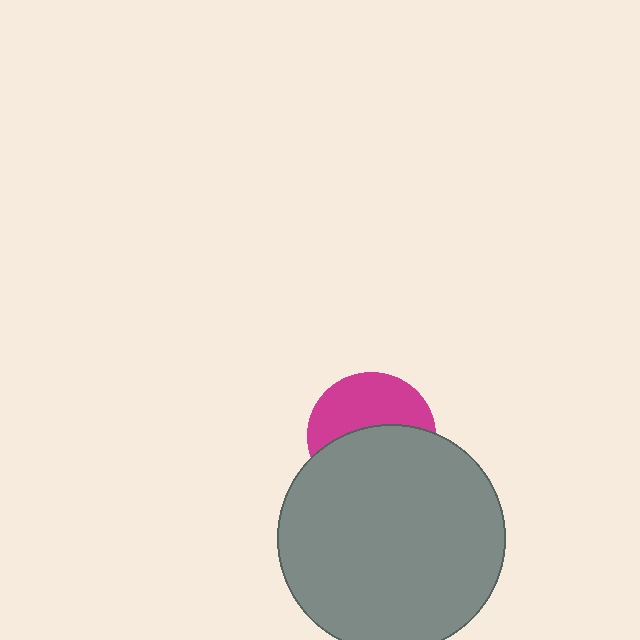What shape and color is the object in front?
The object in front is a gray circle.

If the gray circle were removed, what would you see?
You would see the complete magenta circle.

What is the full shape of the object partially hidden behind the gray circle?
The partially hidden object is a magenta circle.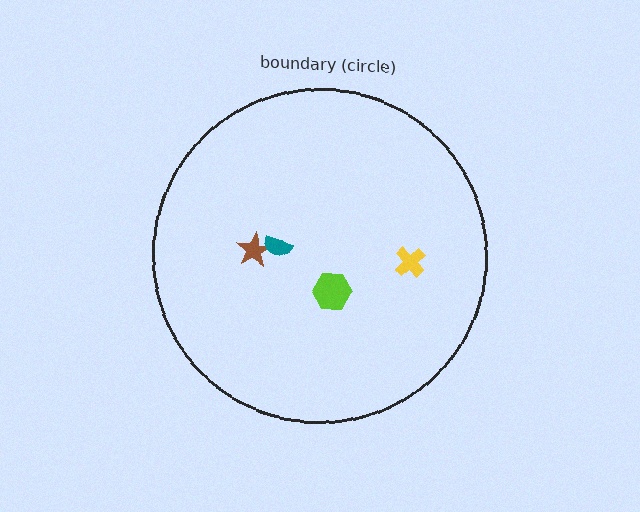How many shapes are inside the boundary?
4 inside, 0 outside.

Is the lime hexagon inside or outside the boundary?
Inside.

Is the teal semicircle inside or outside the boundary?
Inside.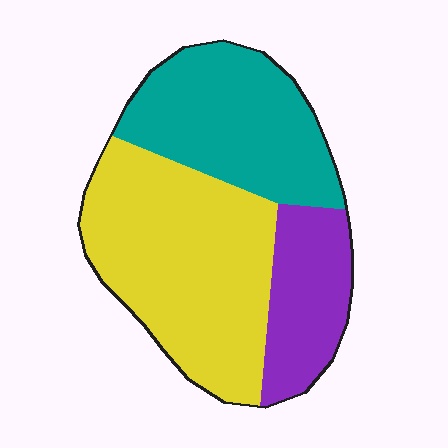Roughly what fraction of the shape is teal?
Teal covers 33% of the shape.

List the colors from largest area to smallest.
From largest to smallest: yellow, teal, purple.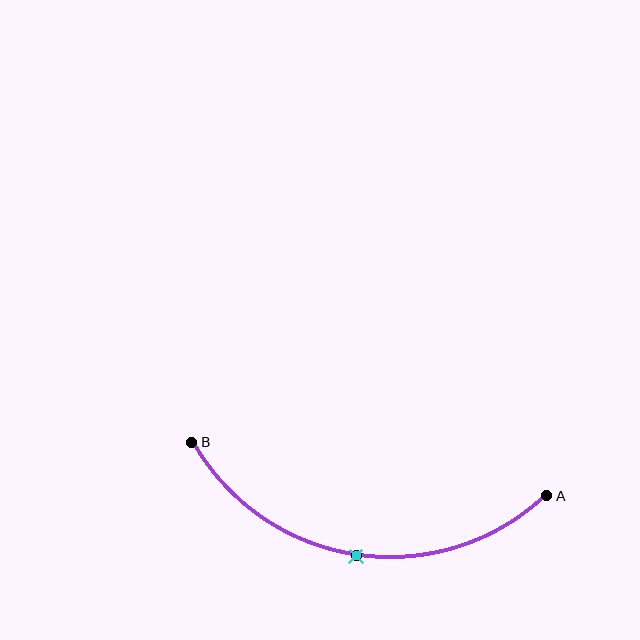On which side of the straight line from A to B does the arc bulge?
The arc bulges below the straight line connecting A and B.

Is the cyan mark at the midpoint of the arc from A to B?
Yes. The cyan mark lies on the arc at equal arc-length from both A and B — it is the arc midpoint.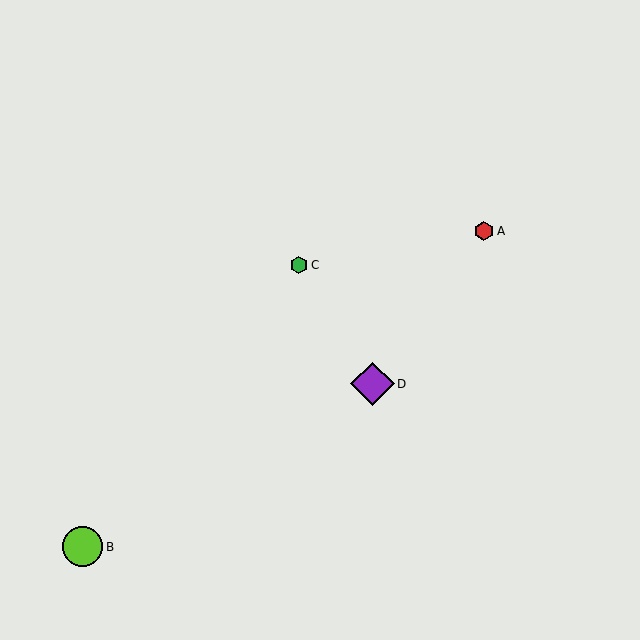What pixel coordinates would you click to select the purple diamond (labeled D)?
Click at (372, 384) to select the purple diamond D.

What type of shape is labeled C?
Shape C is a green hexagon.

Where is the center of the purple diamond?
The center of the purple diamond is at (372, 384).